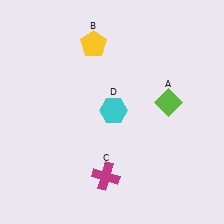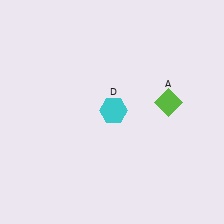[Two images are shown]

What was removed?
The magenta cross (C), the yellow pentagon (B) were removed in Image 2.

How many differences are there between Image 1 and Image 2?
There are 2 differences between the two images.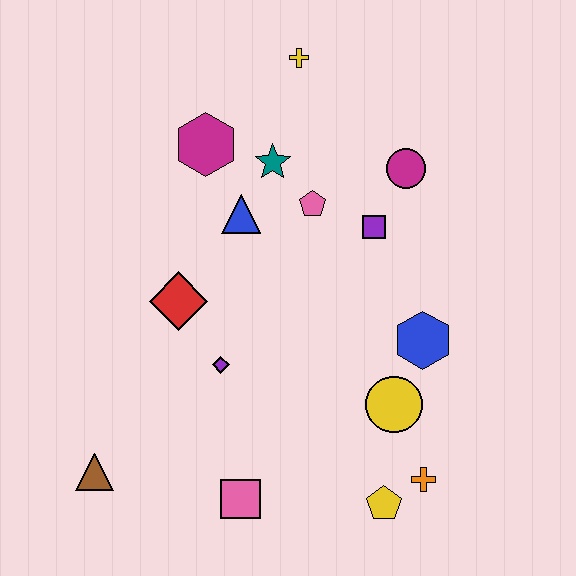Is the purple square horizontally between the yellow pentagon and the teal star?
Yes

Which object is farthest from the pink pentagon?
The brown triangle is farthest from the pink pentagon.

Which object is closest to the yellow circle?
The blue hexagon is closest to the yellow circle.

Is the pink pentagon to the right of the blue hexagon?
No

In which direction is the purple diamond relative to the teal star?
The purple diamond is below the teal star.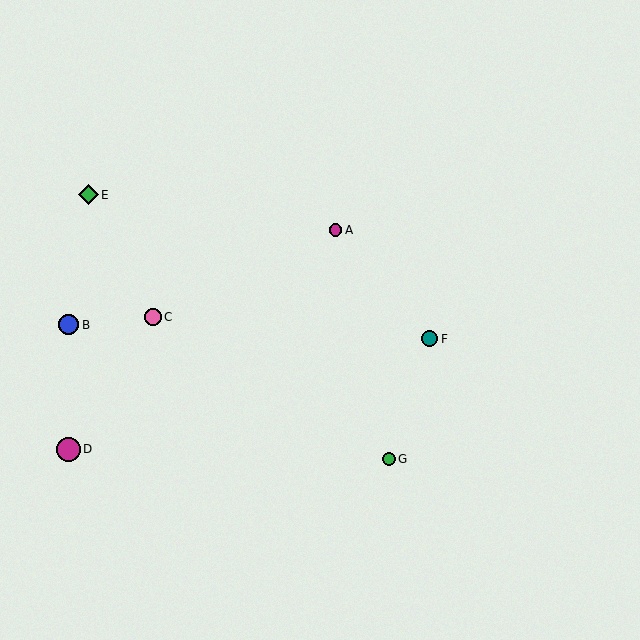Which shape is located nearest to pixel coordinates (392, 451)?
The green circle (labeled G) at (389, 459) is nearest to that location.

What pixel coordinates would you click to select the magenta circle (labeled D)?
Click at (68, 449) to select the magenta circle D.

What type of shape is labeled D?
Shape D is a magenta circle.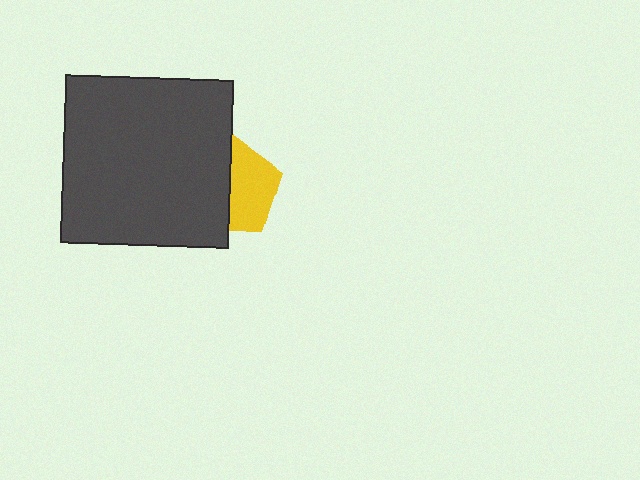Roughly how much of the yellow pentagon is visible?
About half of it is visible (roughly 51%).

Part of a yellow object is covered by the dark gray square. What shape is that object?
It is a pentagon.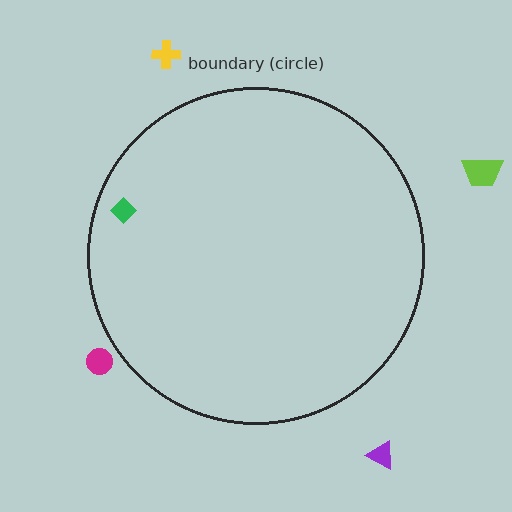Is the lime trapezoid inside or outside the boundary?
Outside.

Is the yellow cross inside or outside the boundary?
Outside.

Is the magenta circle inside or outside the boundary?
Outside.